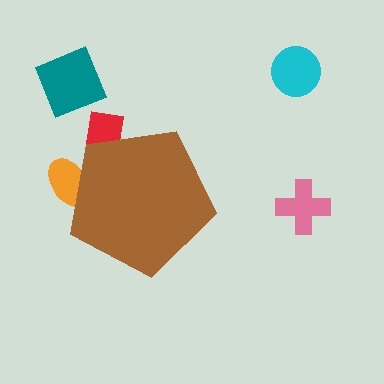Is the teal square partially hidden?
No, the teal square is fully visible.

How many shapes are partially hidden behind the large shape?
2 shapes are partially hidden.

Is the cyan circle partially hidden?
No, the cyan circle is fully visible.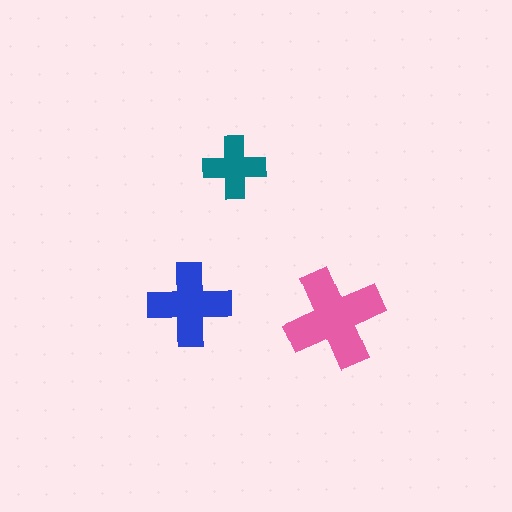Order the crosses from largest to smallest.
the pink one, the blue one, the teal one.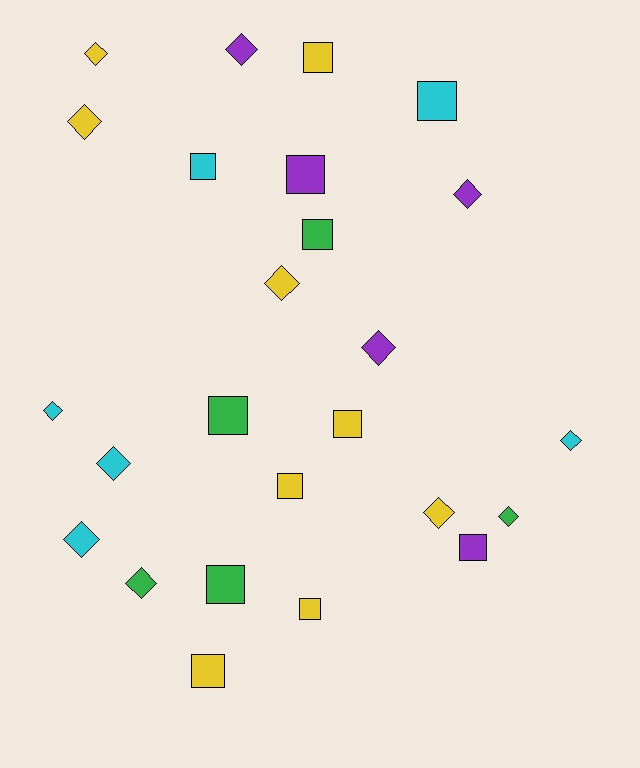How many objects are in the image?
There are 25 objects.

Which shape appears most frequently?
Diamond, with 13 objects.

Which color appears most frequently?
Yellow, with 9 objects.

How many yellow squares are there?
There are 5 yellow squares.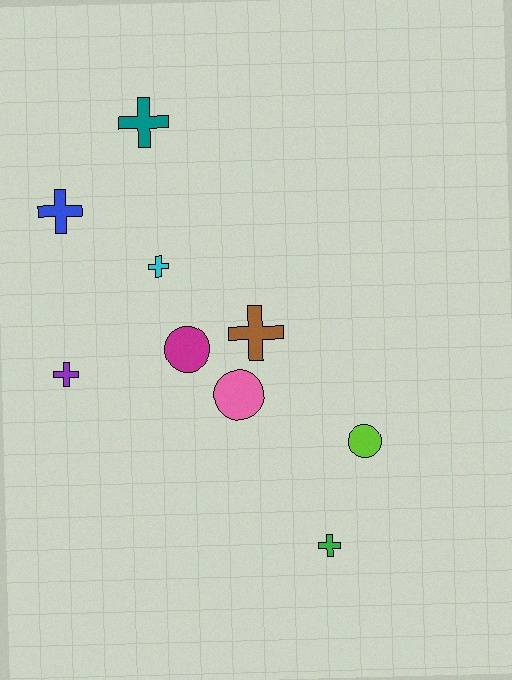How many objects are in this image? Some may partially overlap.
There are 9 objects.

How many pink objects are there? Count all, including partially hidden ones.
There is 1 pink object.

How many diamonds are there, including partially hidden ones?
There are no diamonds.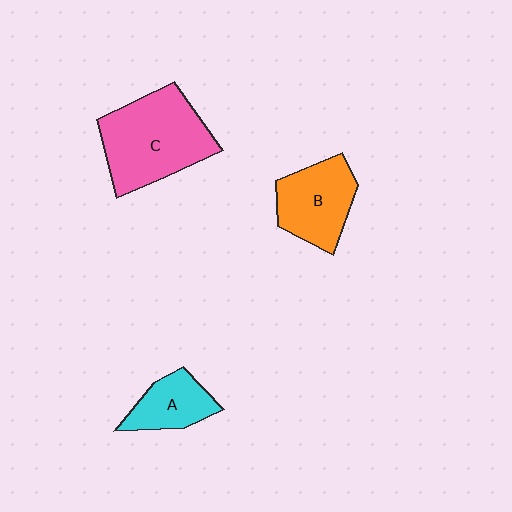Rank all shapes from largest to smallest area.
From largest to smallest: C (pink), B (orange), A (cyan).